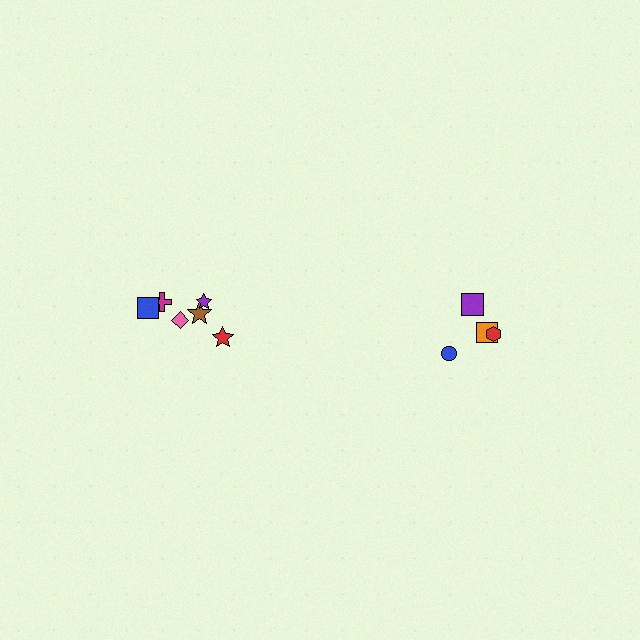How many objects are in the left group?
There are 6 objects.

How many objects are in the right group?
There are 4 objects.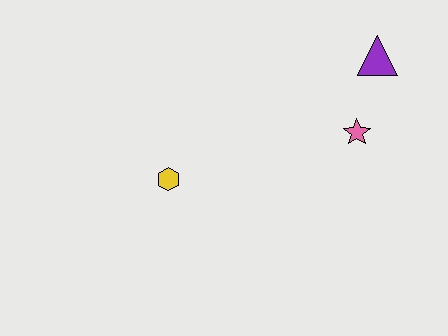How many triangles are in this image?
There is 1 triangle.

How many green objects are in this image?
There are no green objects.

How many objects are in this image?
There are 3 objects.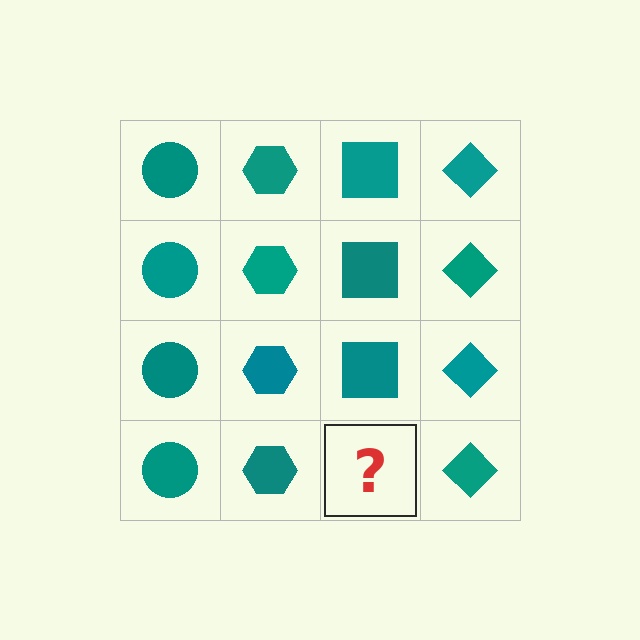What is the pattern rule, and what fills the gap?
The rule is that each column has a consistent shape. The gap should be filled with a teal square.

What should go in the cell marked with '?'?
The missing cell should contain a teal square.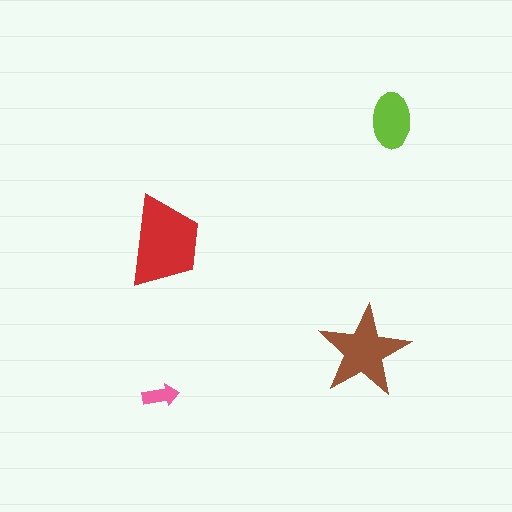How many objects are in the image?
There are 4 objects in the image.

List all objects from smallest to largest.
The pink arrow, the lime ellipse, the brown star, the red trapezoid.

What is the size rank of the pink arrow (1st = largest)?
4th.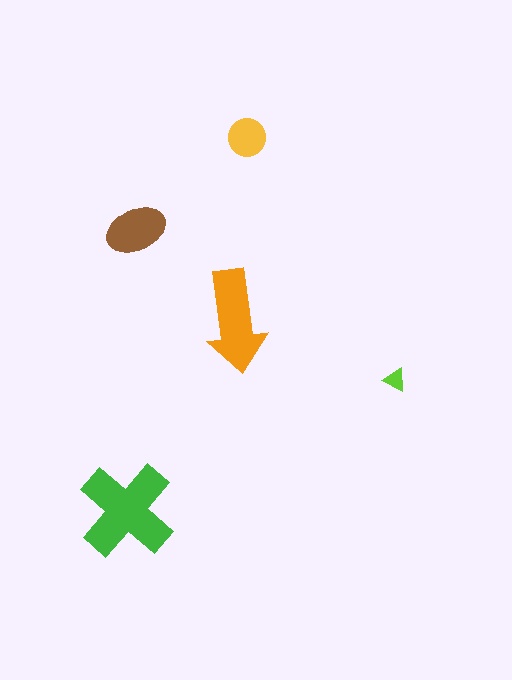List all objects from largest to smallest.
The green cross, the orange arrow, the brown ellipse, the yellow circle, the lime triangle.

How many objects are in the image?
There are 5 objects in the image.